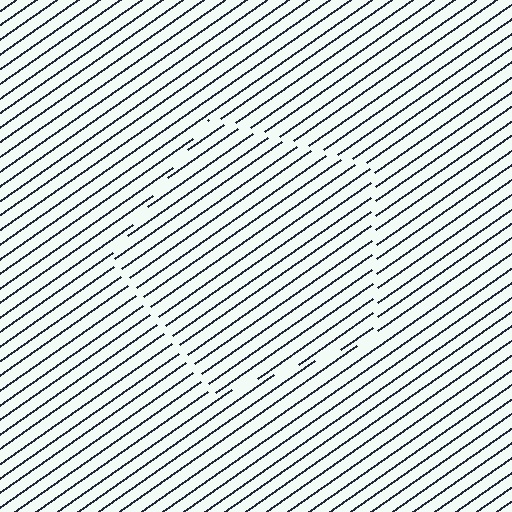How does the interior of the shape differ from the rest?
The interior of the shape contains the same grating, shifted by half a period — the contour is defined by the phase discontinuity where line-ends from the inner and outer gratings abut.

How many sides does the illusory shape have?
5 sides — the line-ends trace a pentagon.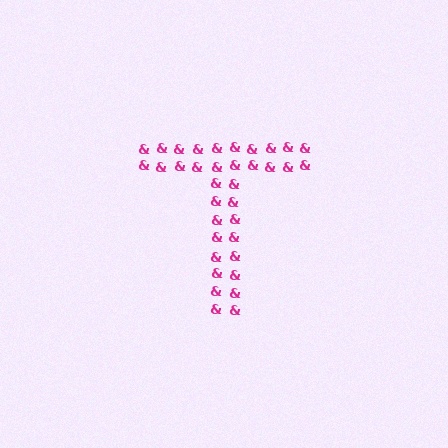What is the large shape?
The large shape is the letter T.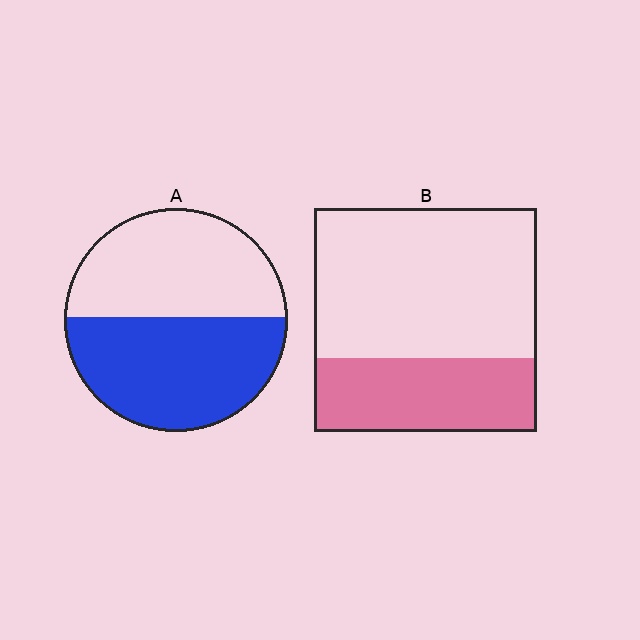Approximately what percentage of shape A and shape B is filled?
A is approximately 50% and B is approximately 35%.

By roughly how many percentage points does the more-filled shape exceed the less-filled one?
By roughly 20 percentage points (A over B).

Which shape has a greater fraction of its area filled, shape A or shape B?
Shape A.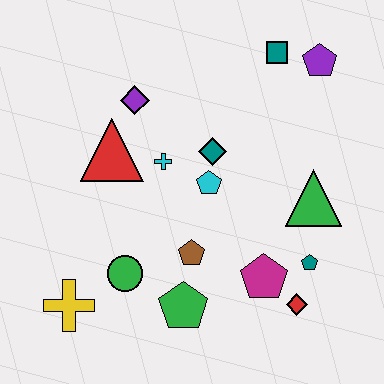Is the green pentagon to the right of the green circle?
Yes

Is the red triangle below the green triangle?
No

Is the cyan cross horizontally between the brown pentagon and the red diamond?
No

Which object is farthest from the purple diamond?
The red diamond is farthest from the purple diamond.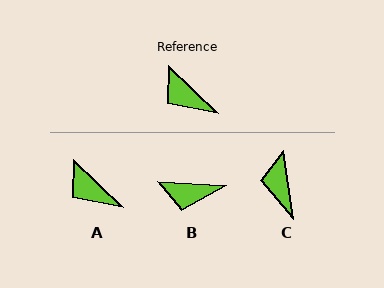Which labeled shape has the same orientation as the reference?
A.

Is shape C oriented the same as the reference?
No, it is off by about 37 degrees.